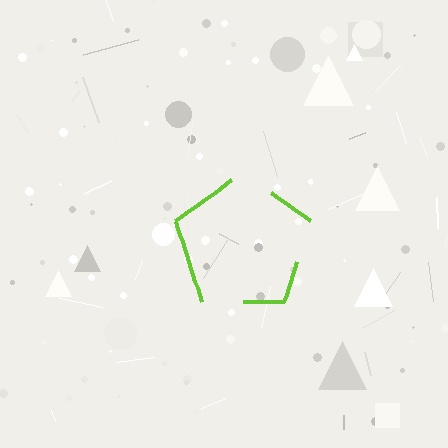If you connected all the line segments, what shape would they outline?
They would outline a pentagon.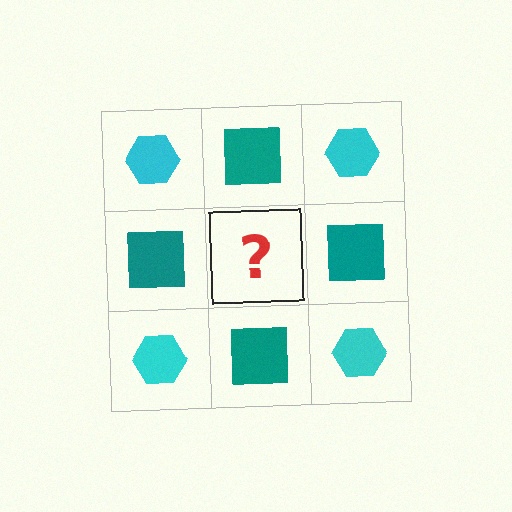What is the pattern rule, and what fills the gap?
The rule is that it alternates cyan hexagon and teal square in a checkerboard pattern. The gap should be filled with a cyan hexagon.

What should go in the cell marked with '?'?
The missing cell should contain a cyan hexagon.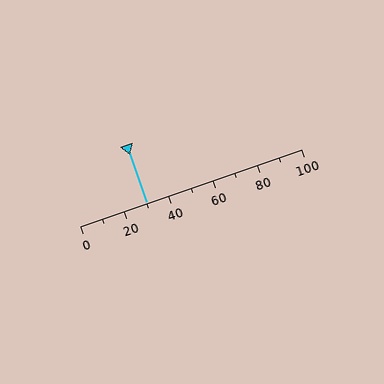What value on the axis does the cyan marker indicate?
The marker indicates approximately 30.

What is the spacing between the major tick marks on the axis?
The major ticks are spaced 20 apart.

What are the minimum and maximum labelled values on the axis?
The axis runs from 0 to 100.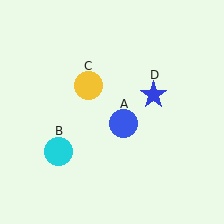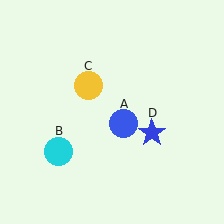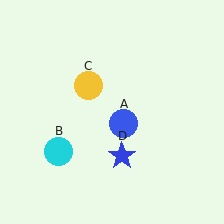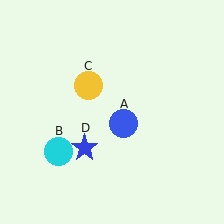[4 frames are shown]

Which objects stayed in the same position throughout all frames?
Blue circle (object A) and cyan circle (object B) and yellow circle (object C) remained stationary.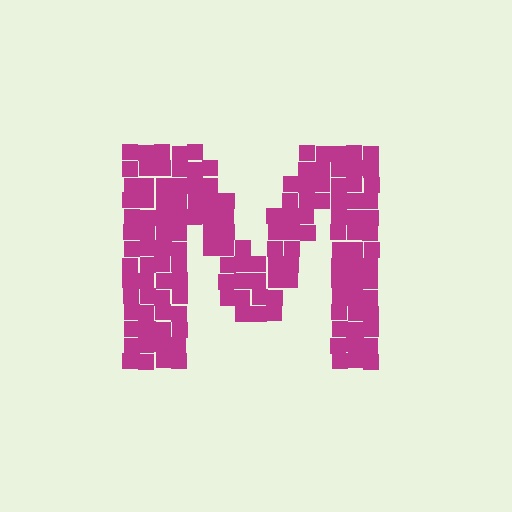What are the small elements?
The small elements are squares.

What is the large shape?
The large shape is the letter M.